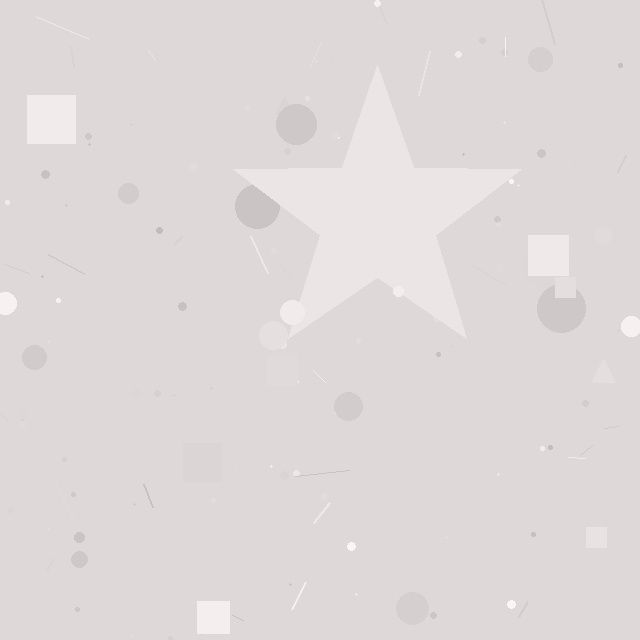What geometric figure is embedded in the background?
A star is embedded in the background.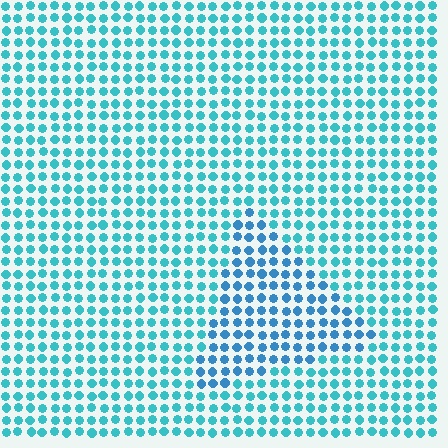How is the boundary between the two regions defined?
The boundary is defined purely by a slight shift in hue (about 24 degrees). Spacing, size, and orientation are identical on both sides.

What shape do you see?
I see a triangle.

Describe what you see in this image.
The image is filled with small cyan elements in a uniform arrangement. A triangle-shaped region is visible where the elements are tinted to a slightly different hue, forming a subtle color boundary.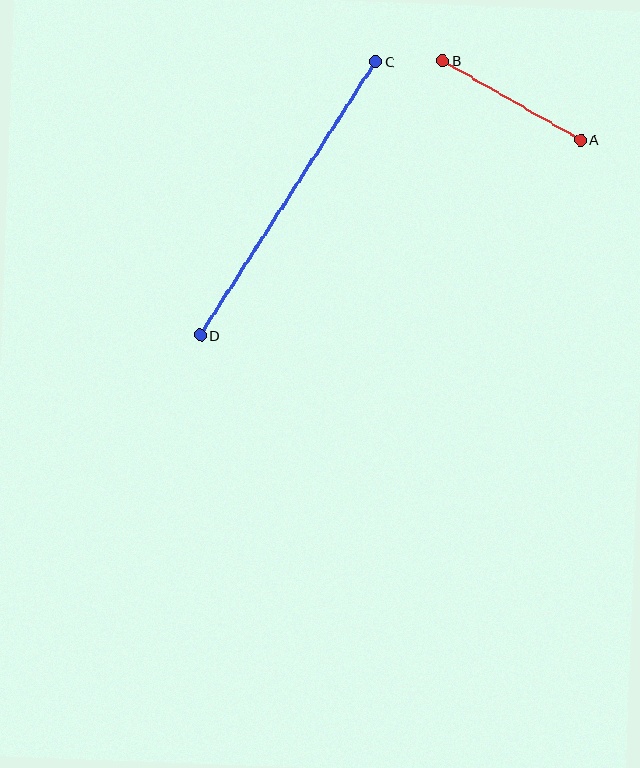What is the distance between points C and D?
The distance is approximately 326 pixels.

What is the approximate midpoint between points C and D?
The midpoint is at approximately (288, 198) pixels.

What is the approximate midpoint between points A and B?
The midpoint is at approximately (512, 100) pixels.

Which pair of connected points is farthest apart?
Points C and D are farthest apart.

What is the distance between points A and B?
The distance is approximately 159 pixels.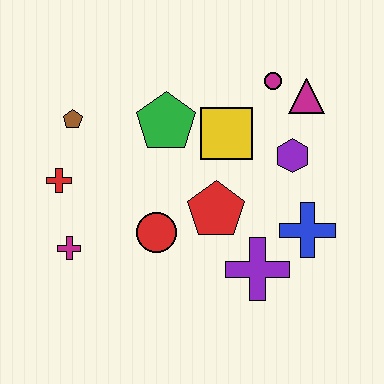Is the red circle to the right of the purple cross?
No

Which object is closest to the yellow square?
The green pentagon is closest to the yellow square.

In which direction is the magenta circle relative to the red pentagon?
The magenta circle is above the red pentagon.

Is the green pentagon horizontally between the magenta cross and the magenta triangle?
Yes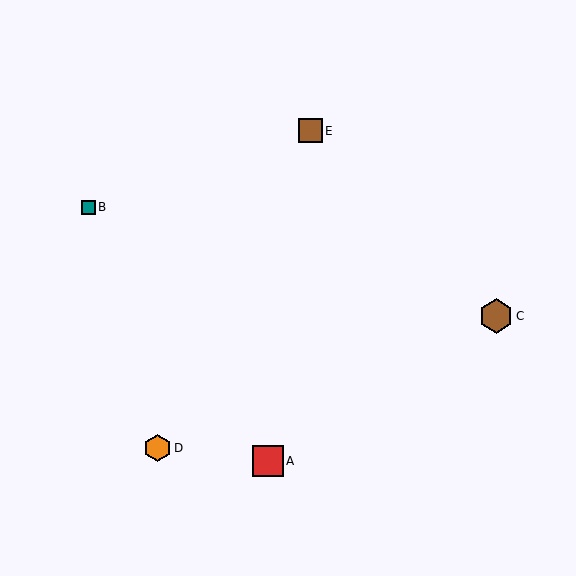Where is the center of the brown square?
The center of the brown square is at (310, 131).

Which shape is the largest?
The brown hexagon (labeled C) is the largest.